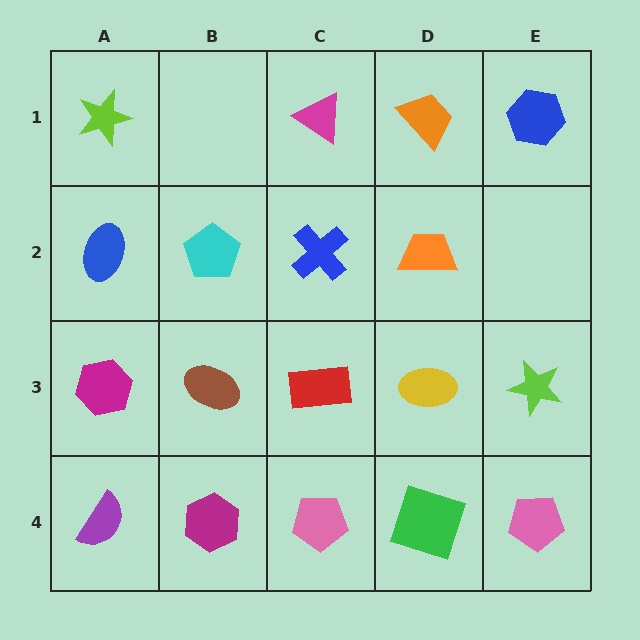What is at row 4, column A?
A purple semicircle.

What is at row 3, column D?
A yellow ellipse.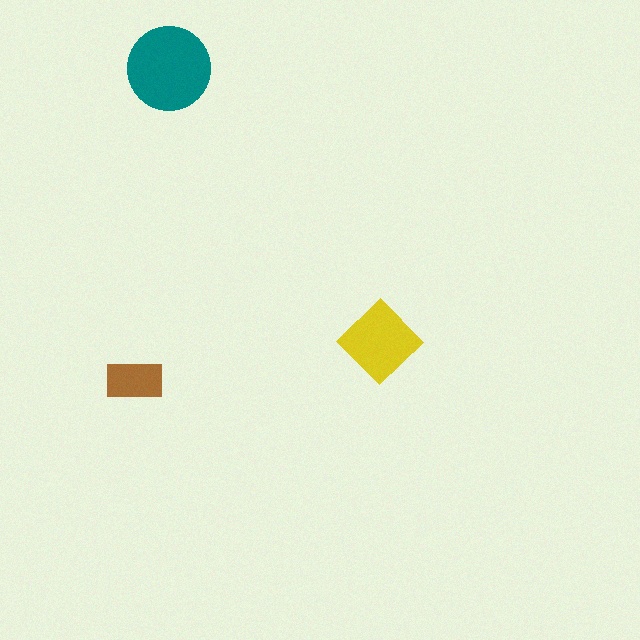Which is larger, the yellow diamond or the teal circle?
The teal circle.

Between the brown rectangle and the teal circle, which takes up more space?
The teal circle.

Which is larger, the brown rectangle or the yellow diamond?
The yellow diamond.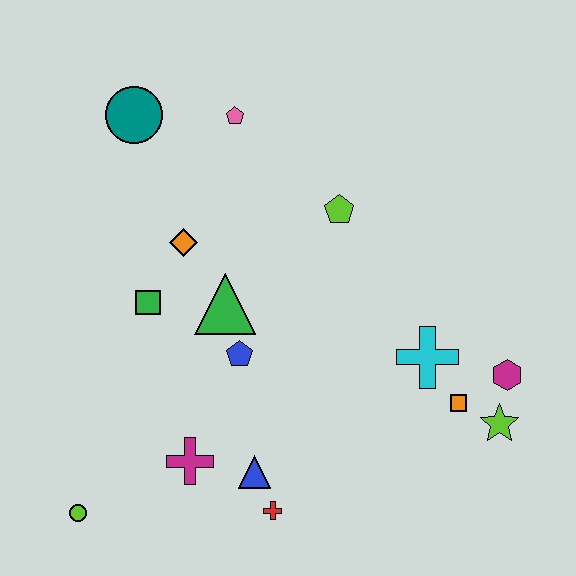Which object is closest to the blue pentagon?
The green triangle is closest to the blue pentagon.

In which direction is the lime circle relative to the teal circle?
The lime circle is below the teal circle.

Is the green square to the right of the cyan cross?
No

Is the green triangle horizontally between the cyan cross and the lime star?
No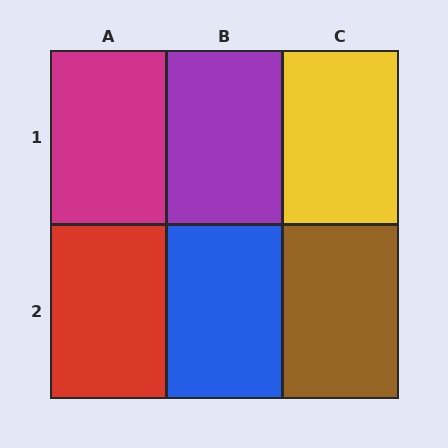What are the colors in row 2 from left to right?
Red, blue, brown.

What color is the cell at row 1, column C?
Yellow.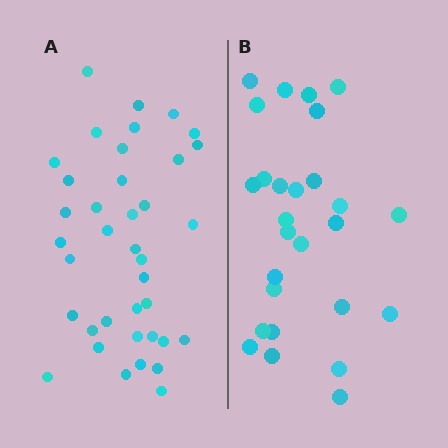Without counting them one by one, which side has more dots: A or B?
Region A (the left region) has more dots.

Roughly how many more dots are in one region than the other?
Region A has roughly 12 or so more dots than region B.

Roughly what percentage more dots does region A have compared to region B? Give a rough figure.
About 40% more.